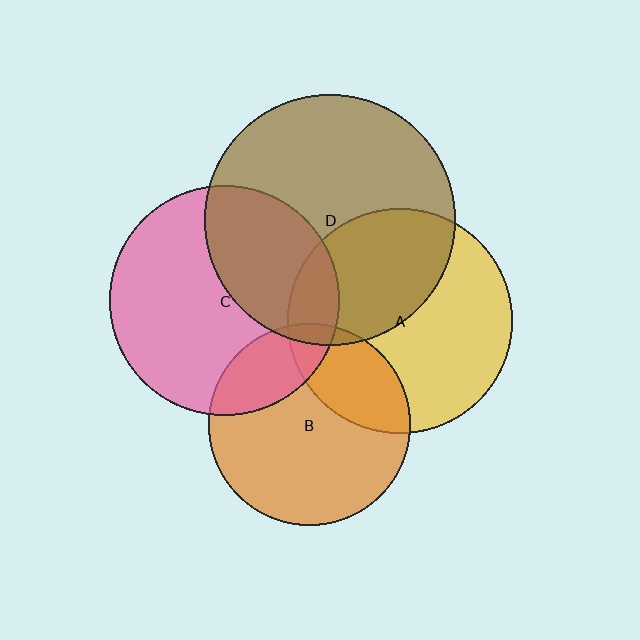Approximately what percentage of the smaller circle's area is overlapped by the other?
Approximately 35%.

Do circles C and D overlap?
Yes.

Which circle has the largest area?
Circle D (brown).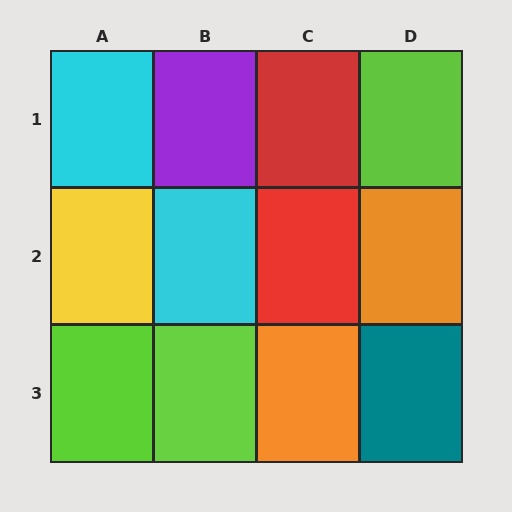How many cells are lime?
3 cells are lime.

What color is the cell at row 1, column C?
Red.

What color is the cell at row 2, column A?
Yellow.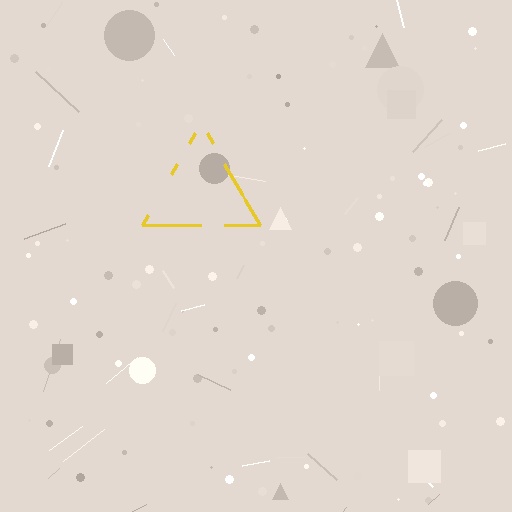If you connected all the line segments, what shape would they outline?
They would outline a triangle.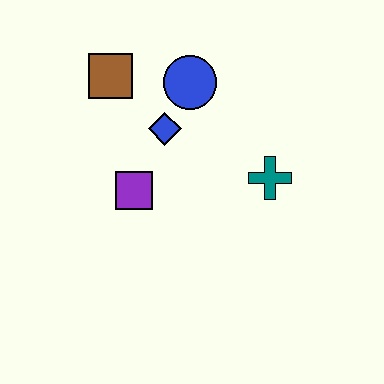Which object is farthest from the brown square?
The teal cross is farthest from the brown square.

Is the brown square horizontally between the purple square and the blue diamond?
No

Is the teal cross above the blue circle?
No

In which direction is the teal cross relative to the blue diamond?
The teal cross is to the right of the blue diamond.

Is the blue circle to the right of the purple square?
Yes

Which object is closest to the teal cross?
The blue diamond is closest to the teal cross.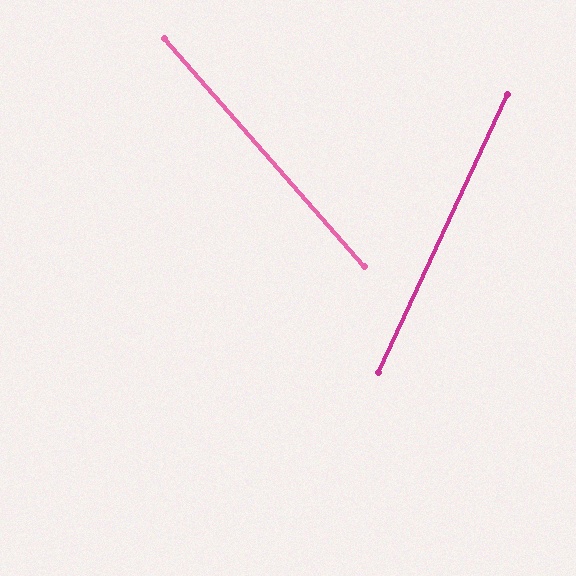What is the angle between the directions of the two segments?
Approximately 66 degrees.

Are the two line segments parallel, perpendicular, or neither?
Neither parallel nor perpendicular — they differ by about 66°.